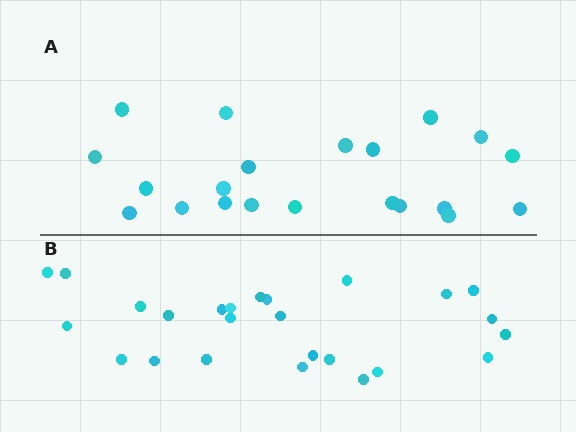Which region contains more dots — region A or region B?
Region B (the bottom region) has more dots.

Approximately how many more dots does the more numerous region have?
Region B has about 4 more dots than region A.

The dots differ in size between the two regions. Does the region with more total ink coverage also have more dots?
No. Region A has more total ink coverage because its dots are larger, but region B actually contains more individual dots. Total area can be misleading — the number of items is what matters here.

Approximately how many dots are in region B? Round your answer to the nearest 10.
About 20 dots. (The exact count is 25, which rounds to 20.)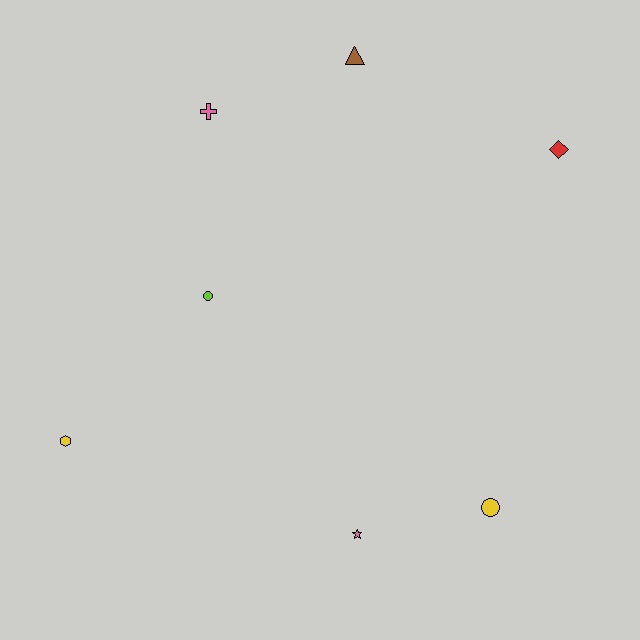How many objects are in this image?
There are 7 objects.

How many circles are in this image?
There are 2 circles.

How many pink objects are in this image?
There are 2 pink objects.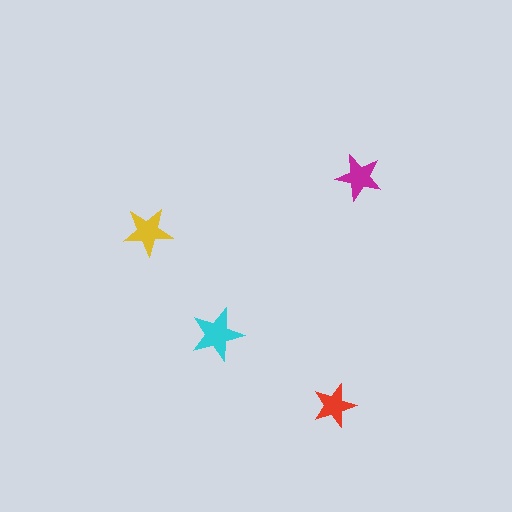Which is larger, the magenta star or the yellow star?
The yellow one.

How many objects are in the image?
There are 4 objects in the image.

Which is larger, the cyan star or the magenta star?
The cyan one.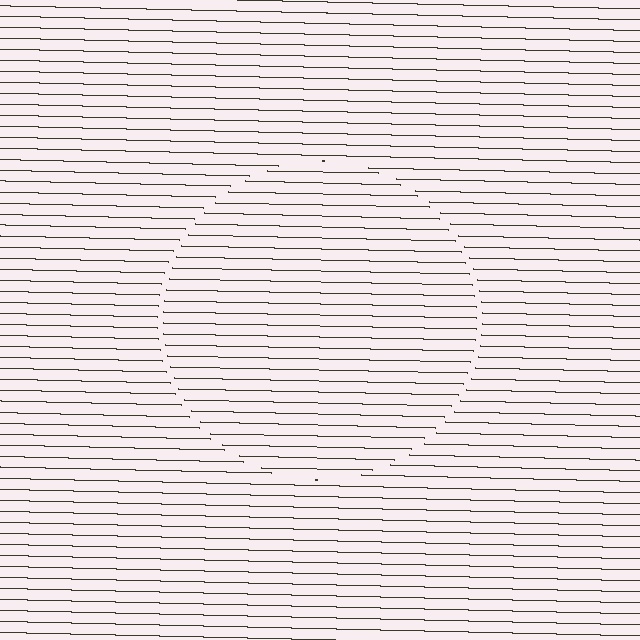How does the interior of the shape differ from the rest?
The interior of the shape contains the same grating, shifted by half a period — the contour is defined by the phase discontinuity where line-ends from the inner and outer gratings abut.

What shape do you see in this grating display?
An illusory circle. The interior of the shape contains the same grating, shifted by half a period — the contour is defined by the phase discontinuity where line-ends from the inner and outer gratings abut.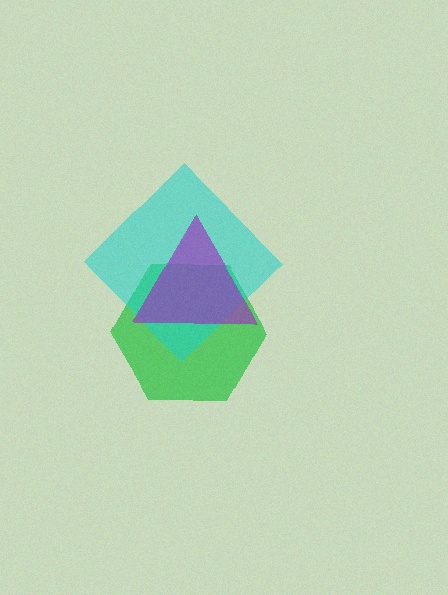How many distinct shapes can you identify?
There are 3 distinct shapes: a green hexagon, a cyan diamond, a purple triangle.